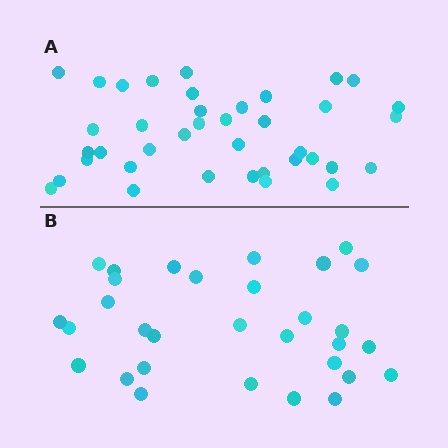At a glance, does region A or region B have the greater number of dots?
Region A (the top region) has more dots.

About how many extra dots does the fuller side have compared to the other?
Region A has roughly 8 or so more dots than region B.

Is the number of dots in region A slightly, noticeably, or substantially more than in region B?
Region A has noticeably more, but not dramatically so. The ratio is roughly 1.3 to 1.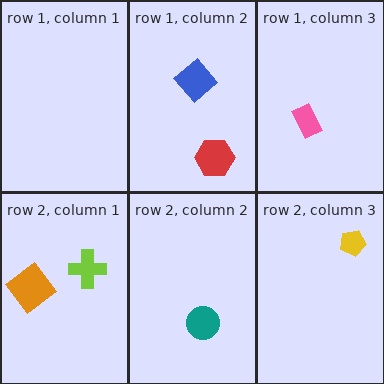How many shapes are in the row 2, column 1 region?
2.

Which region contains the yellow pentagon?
The row 2, column 3 region.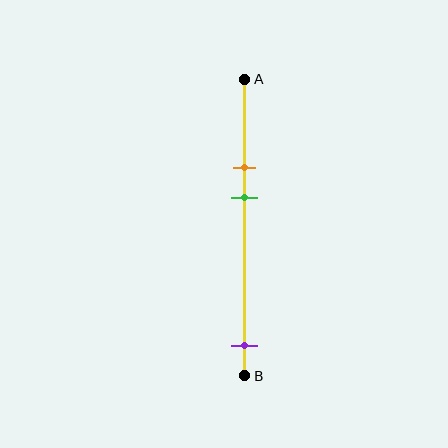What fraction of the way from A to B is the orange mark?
The orange mark is approximately 30% (0.3) of the way from A to B.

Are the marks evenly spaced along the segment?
No, the marks are not evenly spaced.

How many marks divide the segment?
There are 3 marks dividing the segment.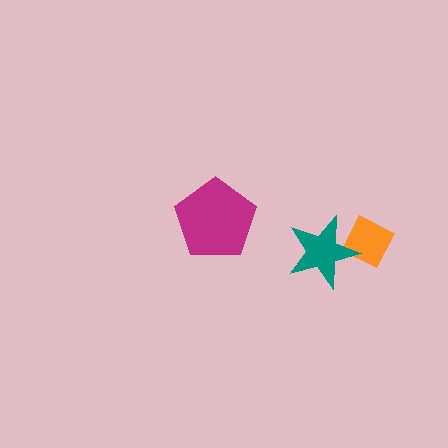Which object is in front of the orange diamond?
The teal star is in front of the orange diamond.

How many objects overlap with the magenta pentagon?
0 objects overlap with the magenta pentagon.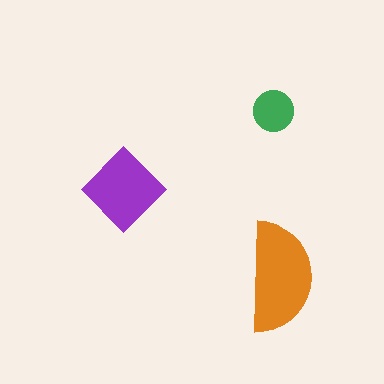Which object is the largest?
The orange semicircle.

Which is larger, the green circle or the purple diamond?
The purple diamond.